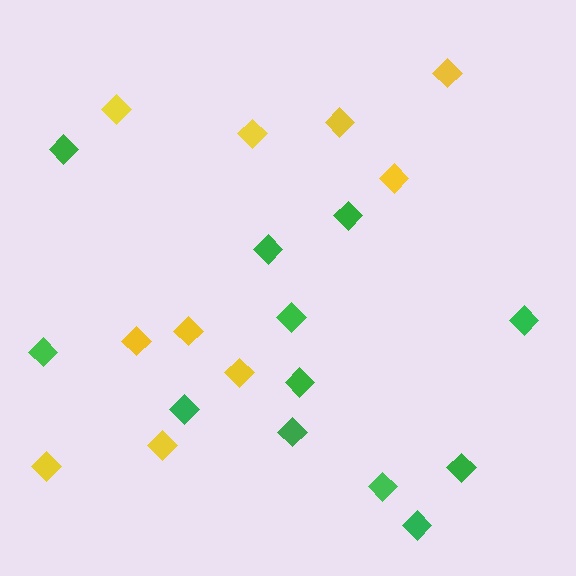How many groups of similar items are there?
There are 2 groups: one group of yellow diamonds (10) and one group of green diamonds (12).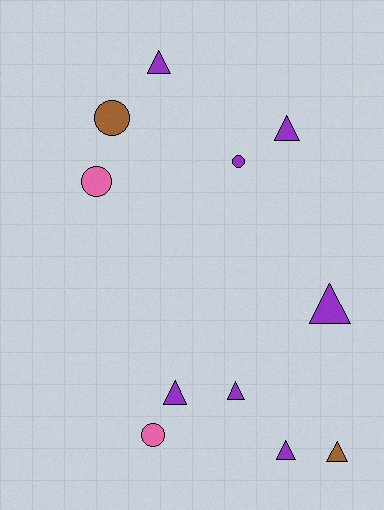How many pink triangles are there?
There are no pink triangles.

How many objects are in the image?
There are 11 objects.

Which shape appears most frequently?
Triangle, with 7 objects.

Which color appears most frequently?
Purple, with 7 objects.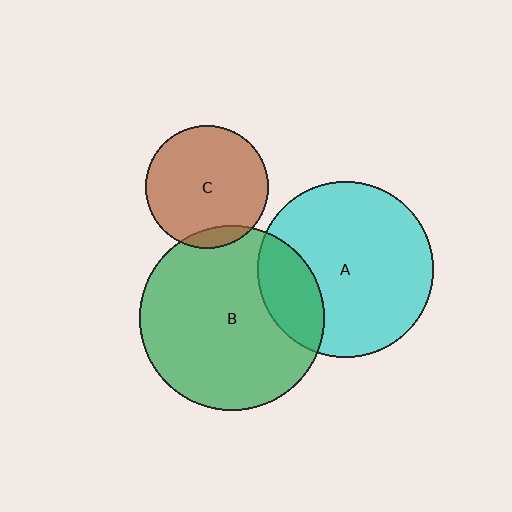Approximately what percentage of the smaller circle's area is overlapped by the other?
Approximately 20%.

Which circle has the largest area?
Circle B (green).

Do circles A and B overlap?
Yes.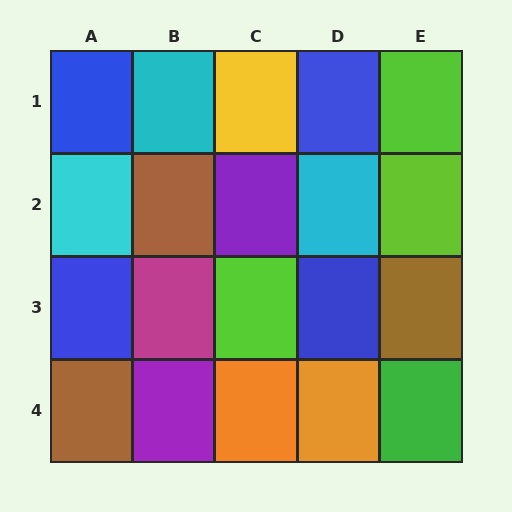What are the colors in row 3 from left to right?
Blue, magenta, lime, blue, brown.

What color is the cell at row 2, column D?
Cyan.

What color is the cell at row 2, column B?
Brown.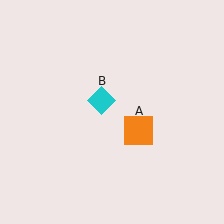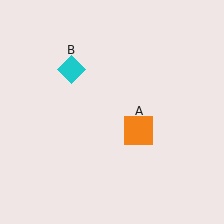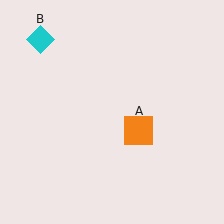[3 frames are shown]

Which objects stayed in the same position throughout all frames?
Orange square (object A) remained stationary.